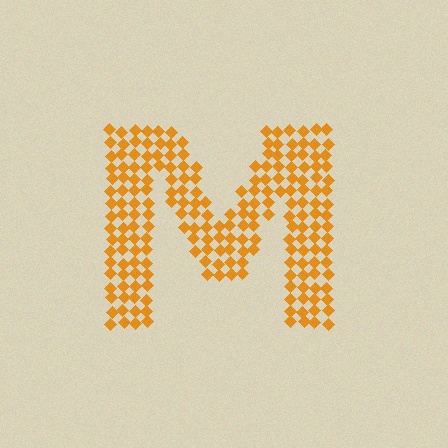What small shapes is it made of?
It is made of small diamonds.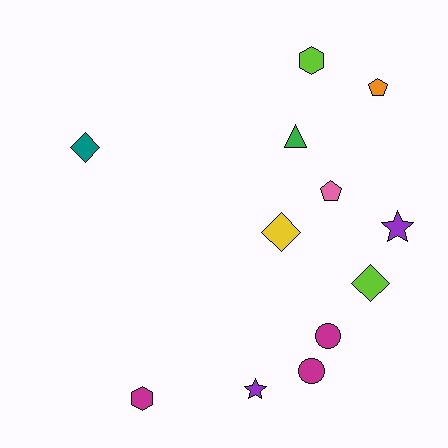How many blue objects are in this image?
There are no blue objects.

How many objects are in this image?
There are 12 objects.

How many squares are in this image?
There are no squares.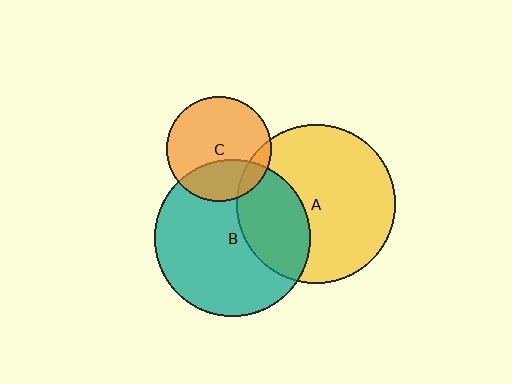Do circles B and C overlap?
Yes.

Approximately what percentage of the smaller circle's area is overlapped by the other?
Approximately 30%.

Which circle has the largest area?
Circle A (yellow).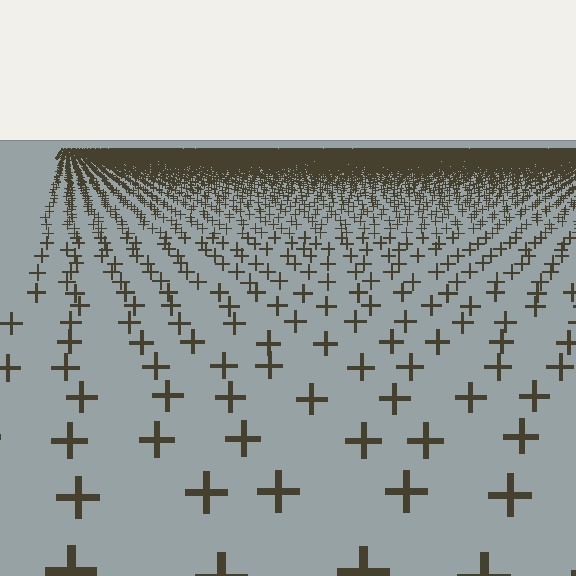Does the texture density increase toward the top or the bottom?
Density increases toward the top.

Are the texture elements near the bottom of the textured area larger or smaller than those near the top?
Larger. Near the bottom, elements are closer to the viewer and appear at a bigger on-screen size.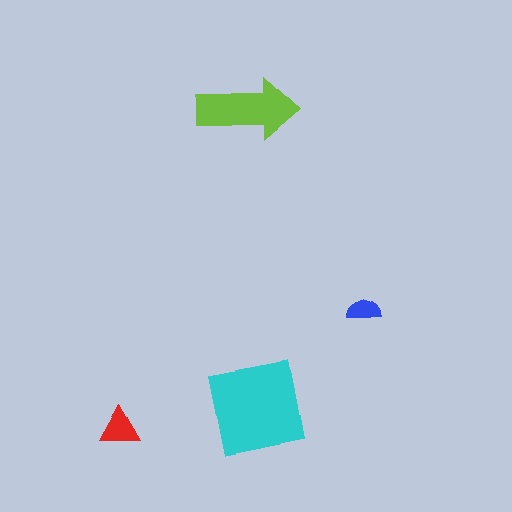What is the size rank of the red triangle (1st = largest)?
3rd.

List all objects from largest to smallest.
The cyan square, the lime arrow, the red triangle, the blue semicircle.